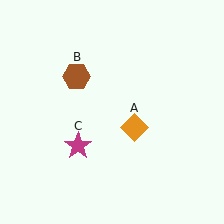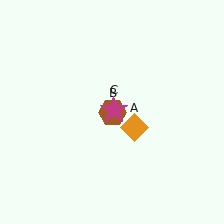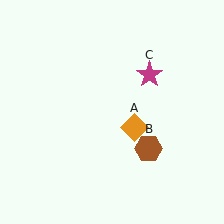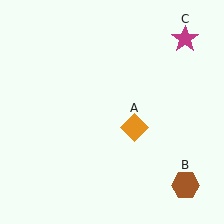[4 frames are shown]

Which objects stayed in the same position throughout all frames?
Orange diamond (object A) remained stationary.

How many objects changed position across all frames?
2 objects changed position: brown hexagon (object B), magenta star (object C).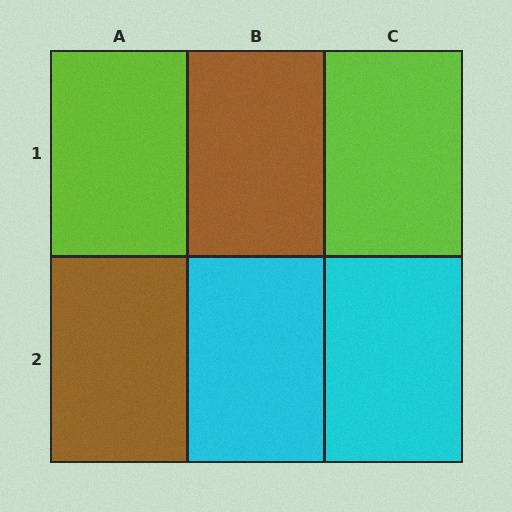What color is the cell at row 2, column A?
Brown.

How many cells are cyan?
2 cells are cyan.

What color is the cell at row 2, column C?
Cyan.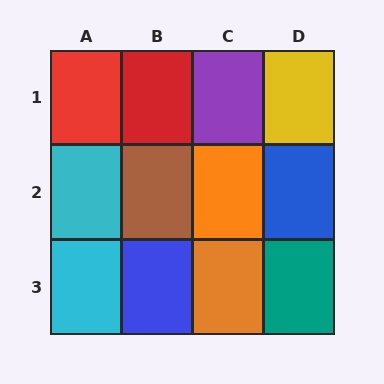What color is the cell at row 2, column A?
Cyan.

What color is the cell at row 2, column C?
Orange.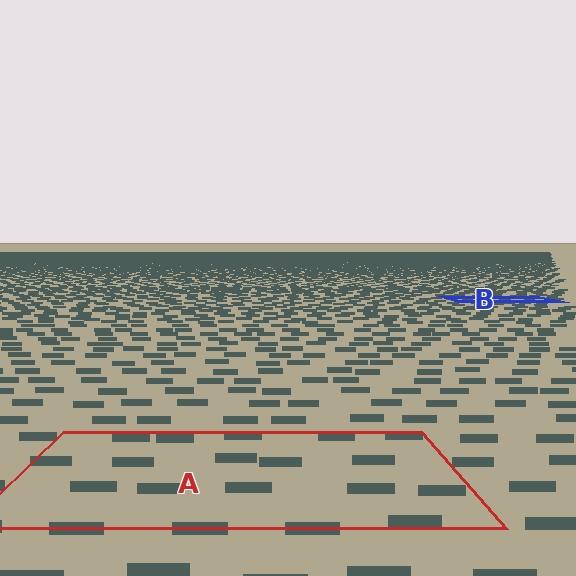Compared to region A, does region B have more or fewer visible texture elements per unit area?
Region B has more texture elements per unit area — they are packed more densely because it is farther away.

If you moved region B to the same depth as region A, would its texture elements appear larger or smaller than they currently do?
They would appear larger. At a closer depth, the same texture elements are projected at a bigger on-screen size.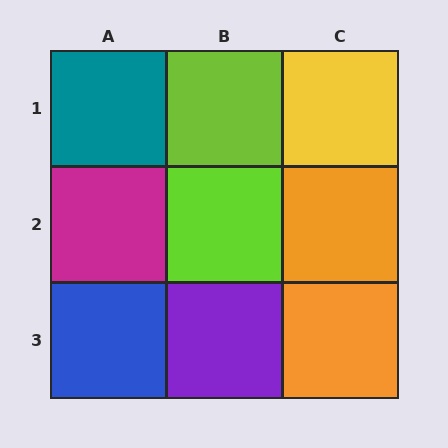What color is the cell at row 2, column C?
Orange.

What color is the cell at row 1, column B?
Lime.